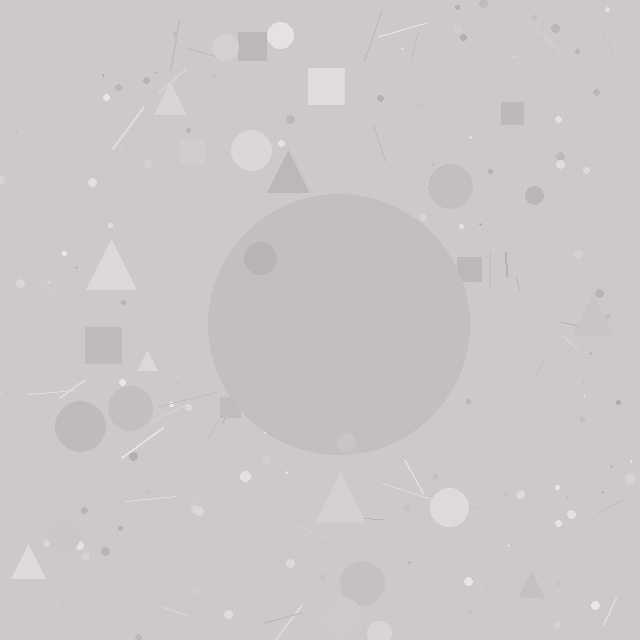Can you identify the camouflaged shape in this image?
The camouflaged shape is a circle.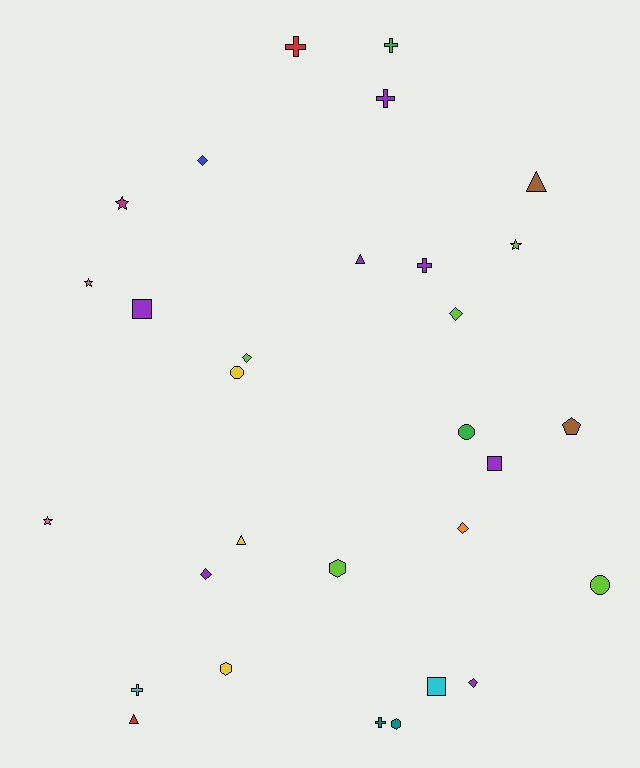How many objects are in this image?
There are 30 objects.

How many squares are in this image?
There are 3 squares.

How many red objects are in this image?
There are 2 red objects.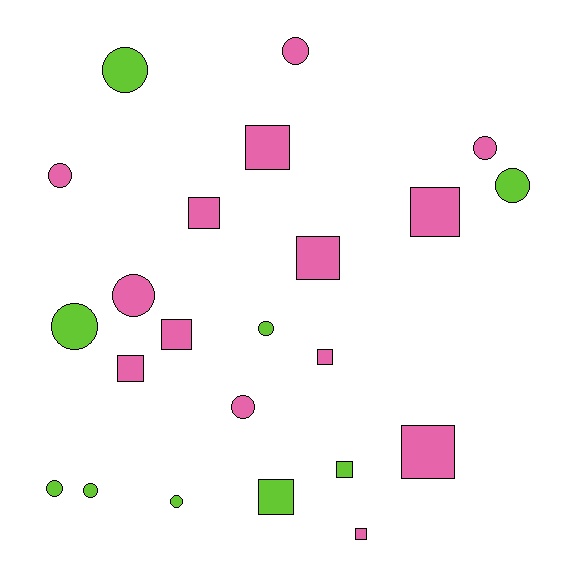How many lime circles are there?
There are 7 lime circles.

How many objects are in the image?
There are 23 objects.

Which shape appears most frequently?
Circle, with 12 objects.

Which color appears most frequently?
Pink, with 14 objects.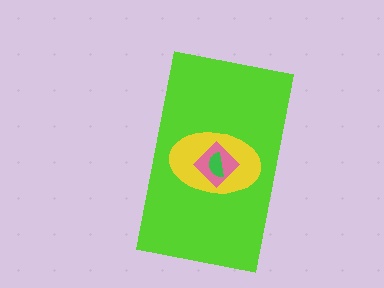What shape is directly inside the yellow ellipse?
The pink diamond.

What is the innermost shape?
The green semicircle.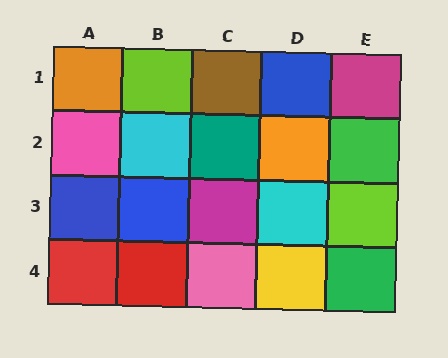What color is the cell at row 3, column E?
Lime.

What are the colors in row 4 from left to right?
Red, red, pink, yellow, green.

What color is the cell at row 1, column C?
Brown.